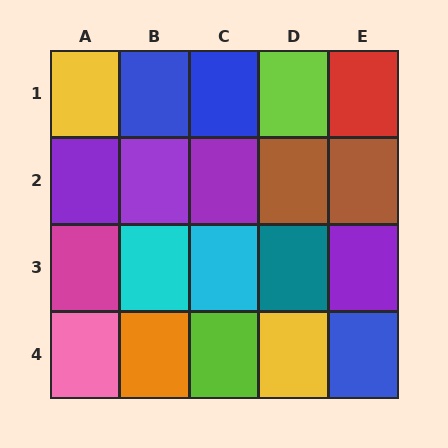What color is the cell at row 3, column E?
Purple.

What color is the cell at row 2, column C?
Purple.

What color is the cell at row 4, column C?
Lime.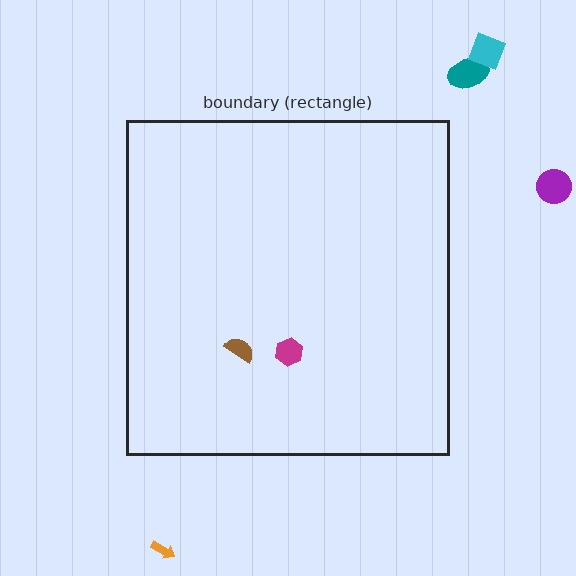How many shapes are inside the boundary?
2 inside, 4 outside.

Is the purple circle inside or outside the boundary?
Outside.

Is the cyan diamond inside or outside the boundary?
Outside.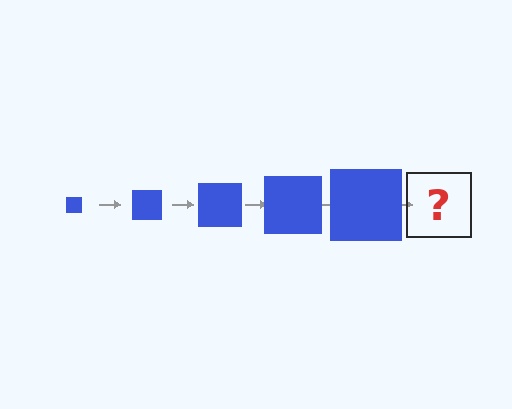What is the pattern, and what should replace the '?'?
The pattern is that the square gets progressively larger each step. The '?' should be a blue square, larger than the previous one.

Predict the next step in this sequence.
The next step is a blue square, larger than the previous one.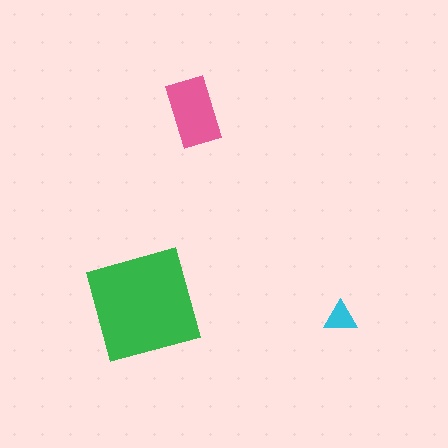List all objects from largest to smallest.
The green square, the pink rectangle, the cyan triangle.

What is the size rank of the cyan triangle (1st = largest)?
3rd.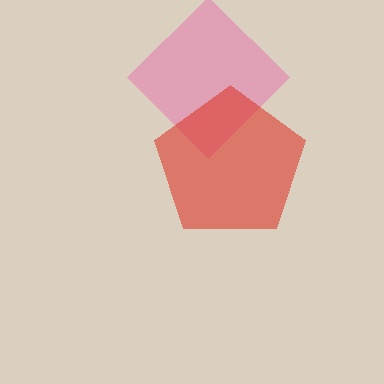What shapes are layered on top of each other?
The layered shapes are: a pink diamond, a red pentagon.